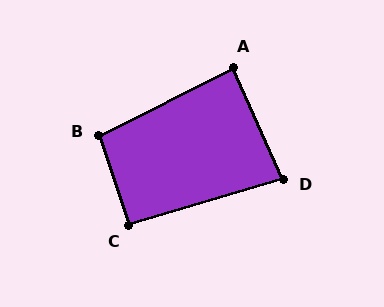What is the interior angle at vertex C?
Approximately 93 degrees (approximately right).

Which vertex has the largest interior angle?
B, at approximately 98 degrees.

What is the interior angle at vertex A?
Approximately 87 degrees (approximately right).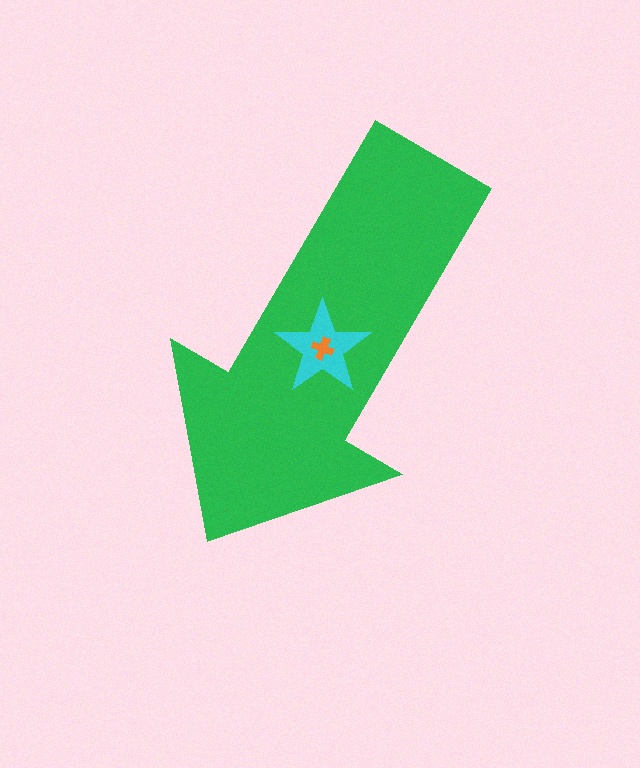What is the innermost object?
The orange cross.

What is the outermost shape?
The green arrow.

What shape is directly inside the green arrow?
The cyan star.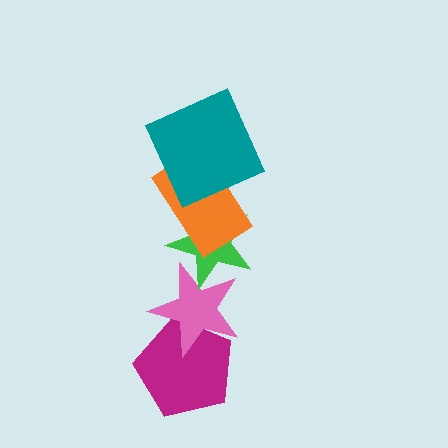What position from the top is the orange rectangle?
The orange rectangle is 2nd from the top.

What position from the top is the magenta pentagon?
The magenta pentagon is 5th from the top.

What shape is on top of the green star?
The orange rectangle is on top of the green star.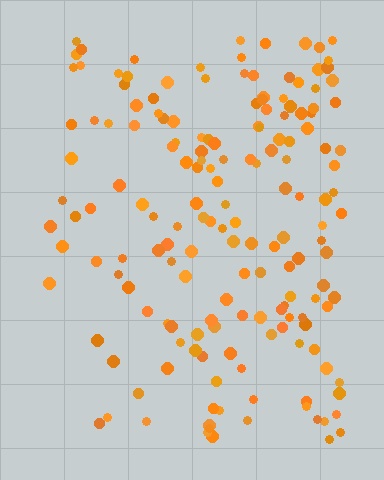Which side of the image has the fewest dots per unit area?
The left.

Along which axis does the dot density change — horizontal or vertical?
Horizontal.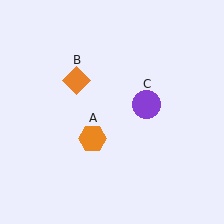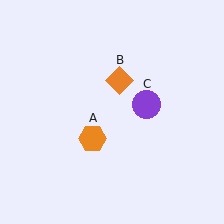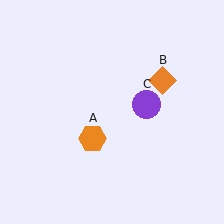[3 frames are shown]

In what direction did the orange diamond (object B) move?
The orange diamond (object B) moved right.